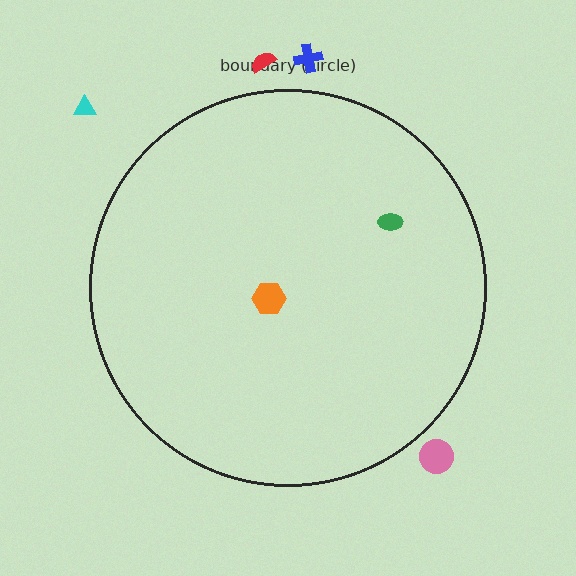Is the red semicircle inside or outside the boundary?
Outside.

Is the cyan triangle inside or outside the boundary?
Outside.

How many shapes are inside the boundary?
2 inside, 4 outside.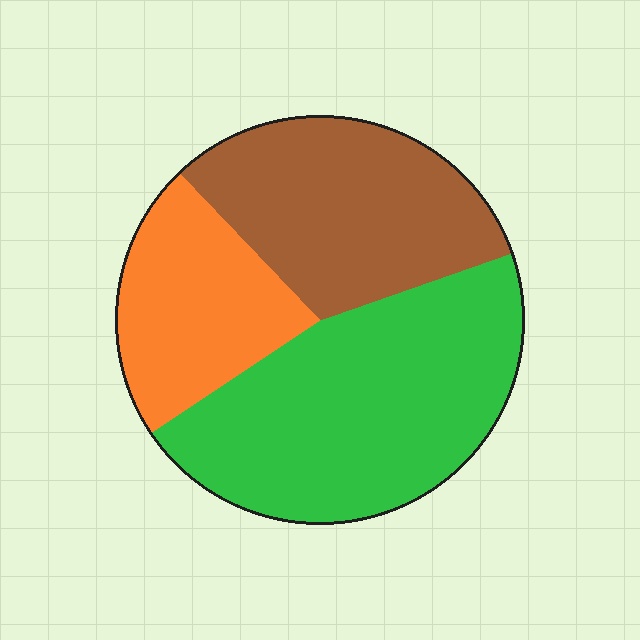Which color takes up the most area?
Green, at roughly 45%.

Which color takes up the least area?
Orange, at roughly 20%.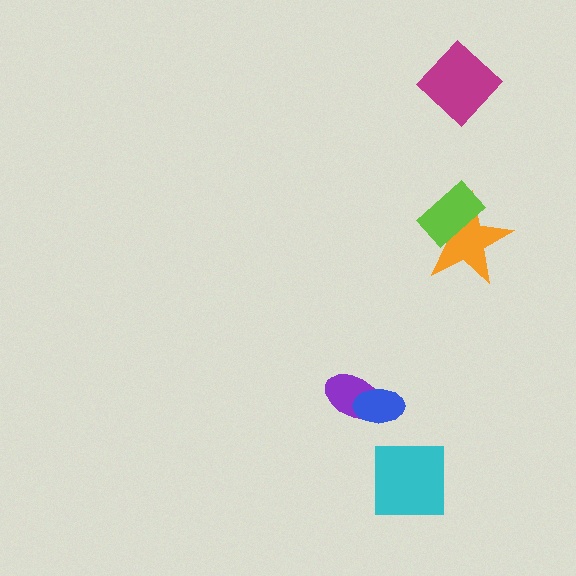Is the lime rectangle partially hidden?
No, no other shape covers it.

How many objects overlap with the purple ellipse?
1 object overlaps with the purple ellipse.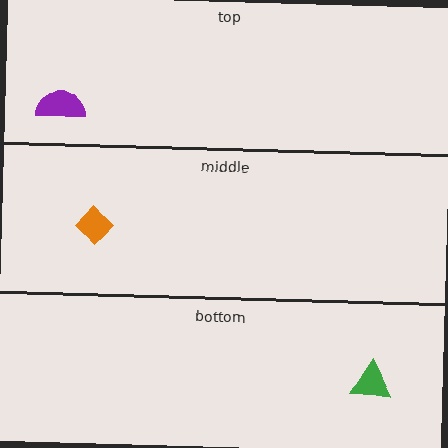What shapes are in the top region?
The purple semicircle.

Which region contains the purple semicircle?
The top region.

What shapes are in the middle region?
The orange diamond.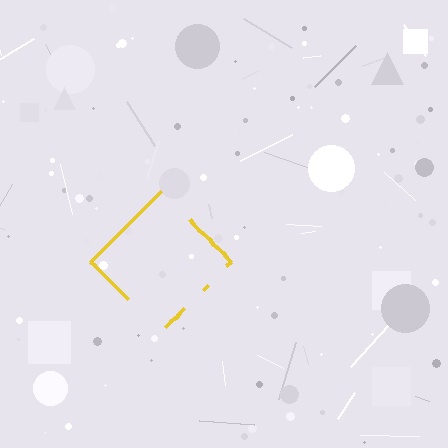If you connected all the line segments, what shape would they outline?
They would outline a diamond.